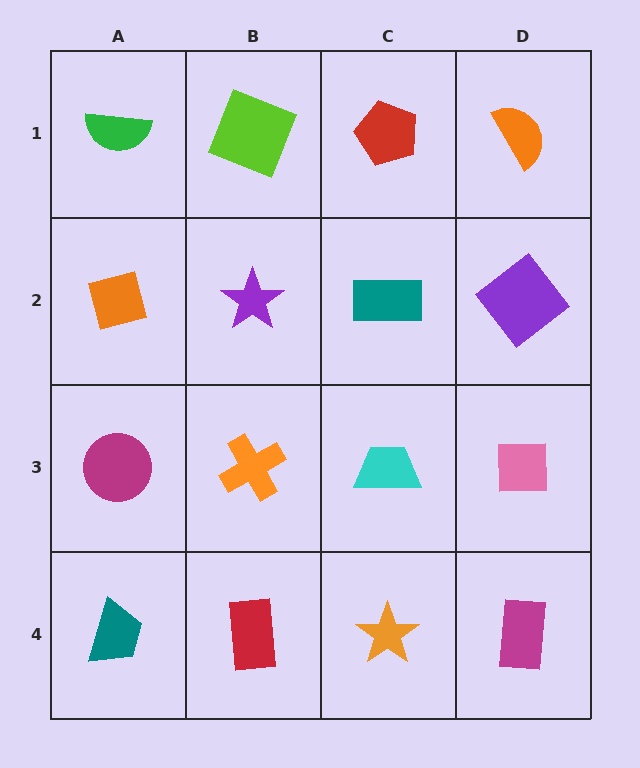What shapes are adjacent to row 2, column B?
A lime square (row 1, column B), an orange cross (row 3, column B), an orange square (row 2, column A), a teal rectangle (row 2, column C).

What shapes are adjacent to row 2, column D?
An orange semicircle (row 1, column D), a pink square (row 3, column D), a teal rectangle (row 2, column C).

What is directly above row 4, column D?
A pink square.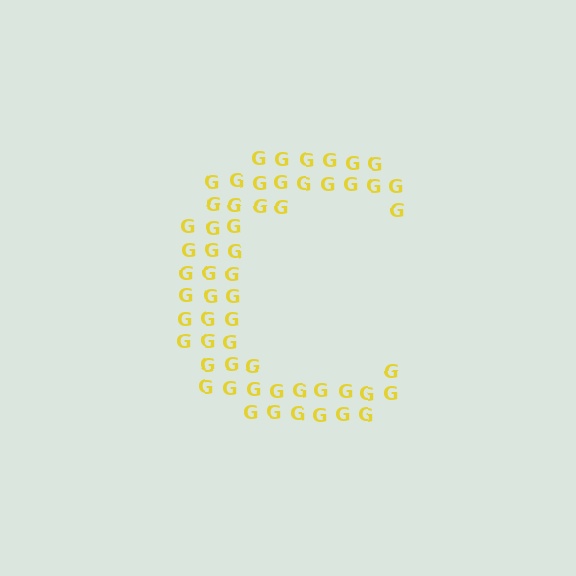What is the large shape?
The large shape is the letter C.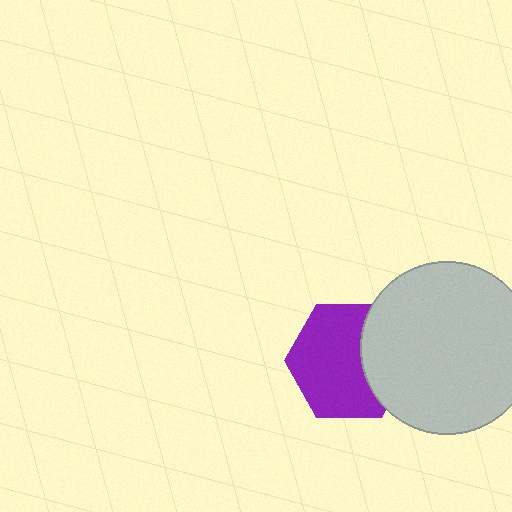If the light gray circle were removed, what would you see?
You would see the complete purple hexagon.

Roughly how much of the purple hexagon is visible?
Most of it is visible (roughly 69%).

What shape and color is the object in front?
The object in front is a light gray circle.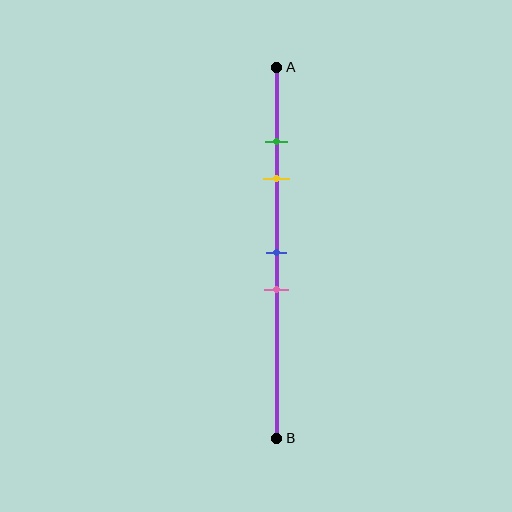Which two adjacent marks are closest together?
The green and yellow marks are the closest adjacent pair.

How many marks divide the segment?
There are 4 marks dividing the segment.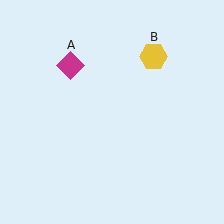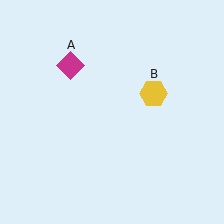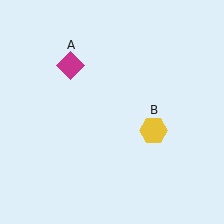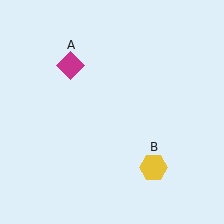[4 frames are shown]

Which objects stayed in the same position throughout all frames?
Magenta diamond (object A) remained stationary.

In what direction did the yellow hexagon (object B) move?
The yellow hexagon (object B) moved down.